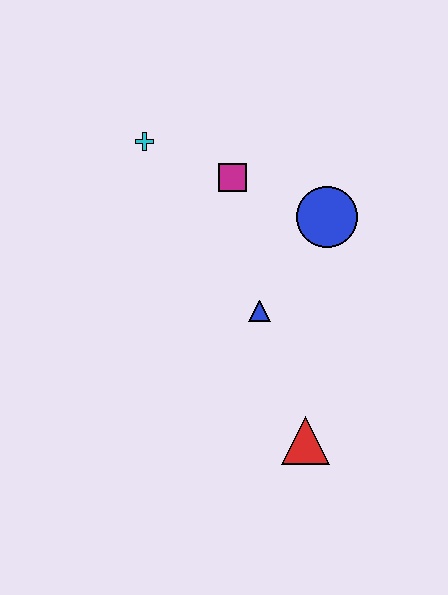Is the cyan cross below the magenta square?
No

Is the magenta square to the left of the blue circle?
Yes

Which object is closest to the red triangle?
The blue triangle is closest to the red triangle.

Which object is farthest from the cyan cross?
The red triangle is farthest from the cyan cross.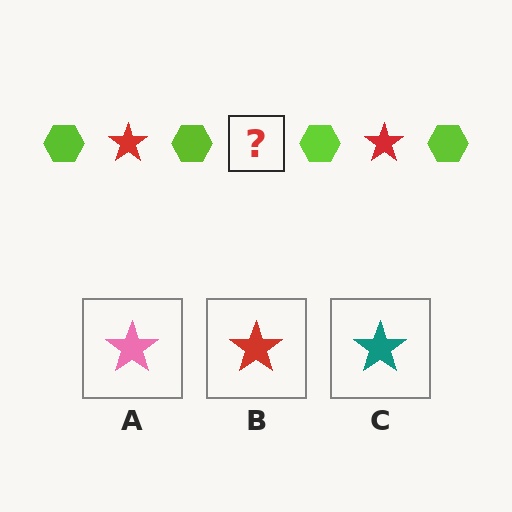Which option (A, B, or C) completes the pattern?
B.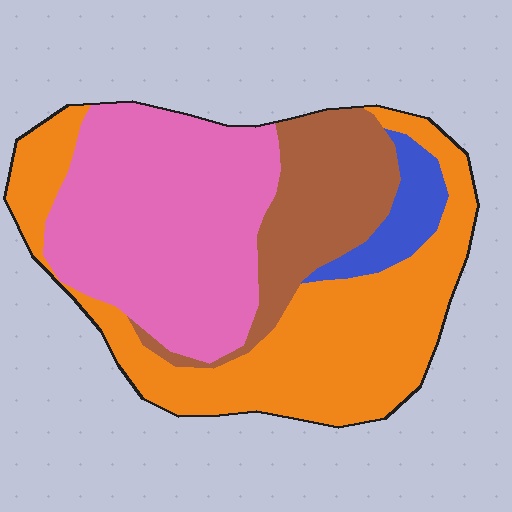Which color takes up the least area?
Blue, at roughly 5%.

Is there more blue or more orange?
Orange.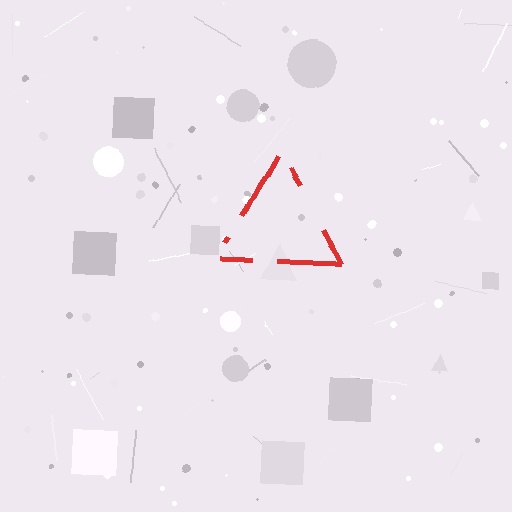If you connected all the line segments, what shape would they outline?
They would outline a triangle.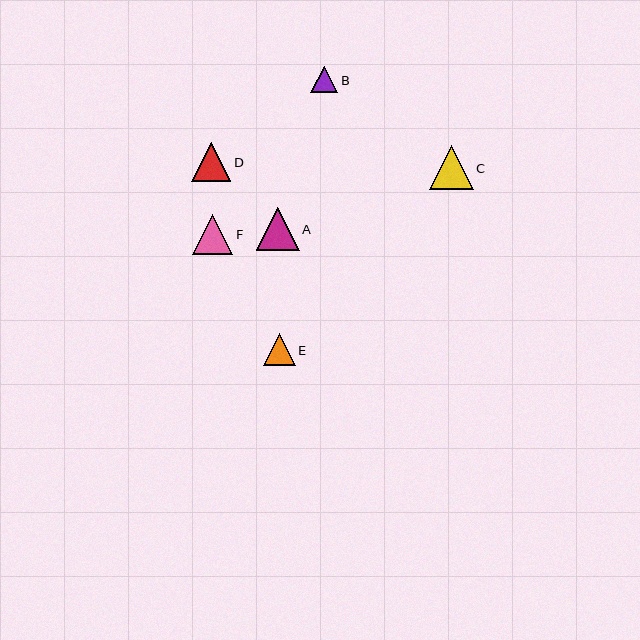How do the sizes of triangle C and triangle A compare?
Triangle C and triangle A are approximately the same size.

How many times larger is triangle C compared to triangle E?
Triangle C is approximately 1.4 times the size of triangle E.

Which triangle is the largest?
Triangle C is the largest with a size of approximately 44 pixels.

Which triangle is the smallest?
Triangle B is the smallest with a size of approximately 27 pixels.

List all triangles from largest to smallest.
From largest to smallest: C, A, F, D, E, B.